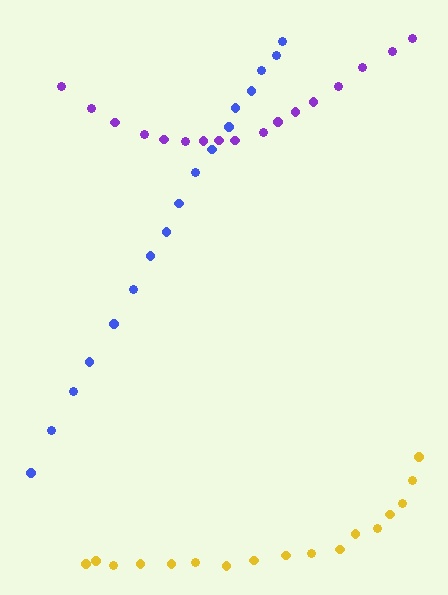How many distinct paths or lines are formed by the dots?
There are 3 distinct paths.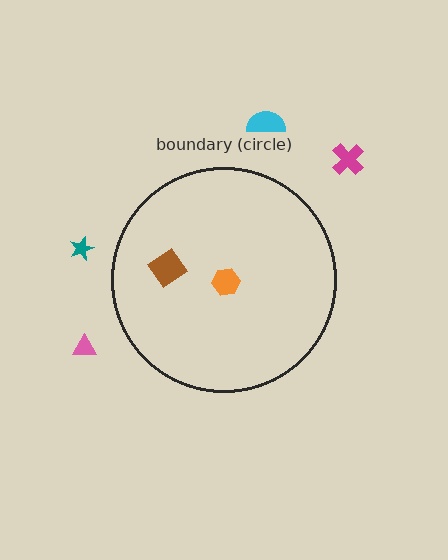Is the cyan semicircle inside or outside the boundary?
Outside.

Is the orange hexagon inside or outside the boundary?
Inside.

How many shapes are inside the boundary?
2 inside, 4 outside.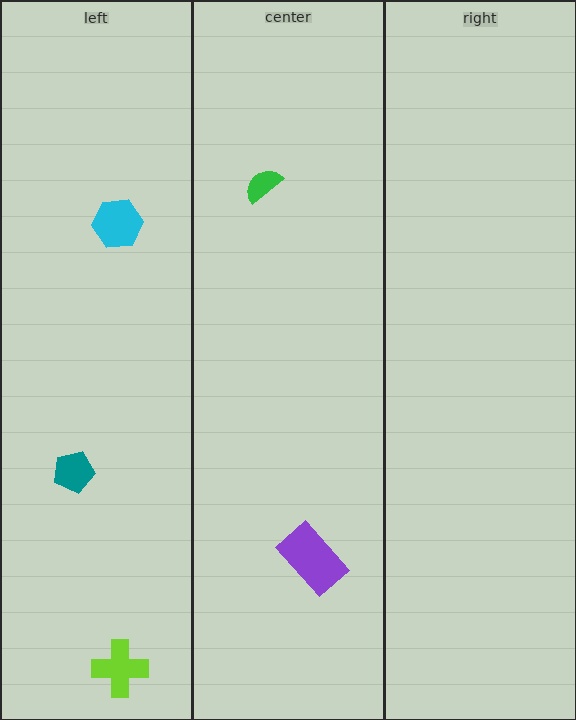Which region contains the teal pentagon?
The left region.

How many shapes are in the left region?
3.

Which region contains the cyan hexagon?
The left region.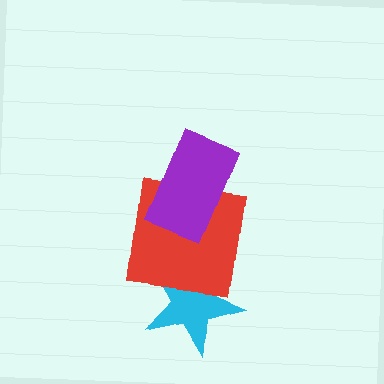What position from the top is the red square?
The red square is 2nd from the top.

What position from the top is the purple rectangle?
The purple rectangle is 1st from the top.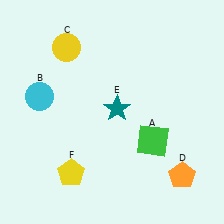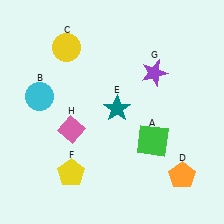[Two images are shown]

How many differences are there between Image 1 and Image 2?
There are 2 differences between the two images.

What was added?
A purple star (G), a pink diamond (H) were added in Image 2.